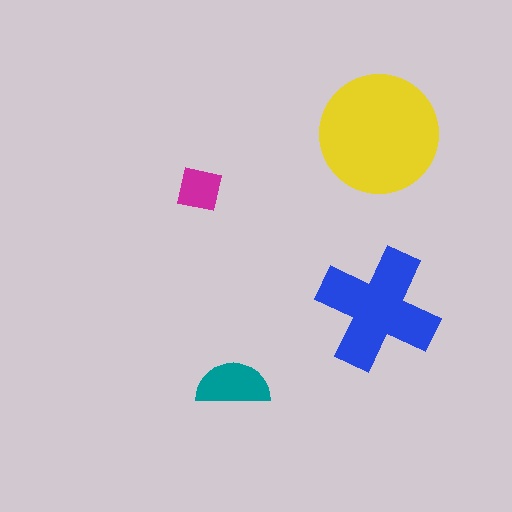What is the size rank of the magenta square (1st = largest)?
4th.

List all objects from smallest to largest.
The magenta square, the teal semicircle, the blue cross, the yellow circle.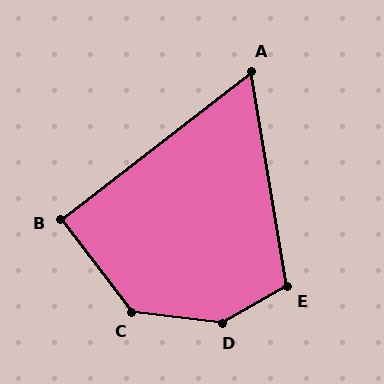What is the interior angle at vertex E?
Approximately 110 degrees (obtuse).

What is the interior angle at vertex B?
Approximately 90 degrees (approximately right).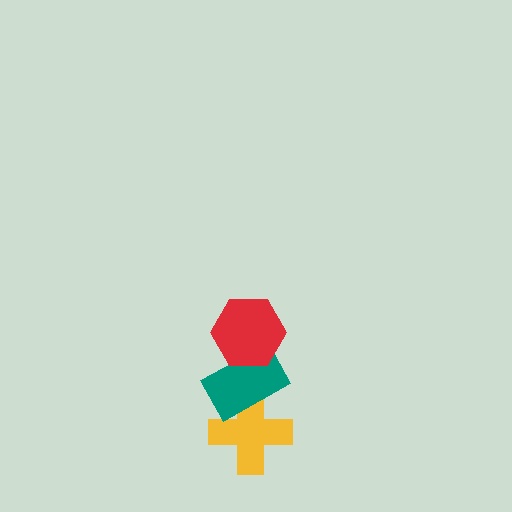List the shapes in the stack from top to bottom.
From top to bottom: the red hexagon, the teal rectangle, the yellow cross.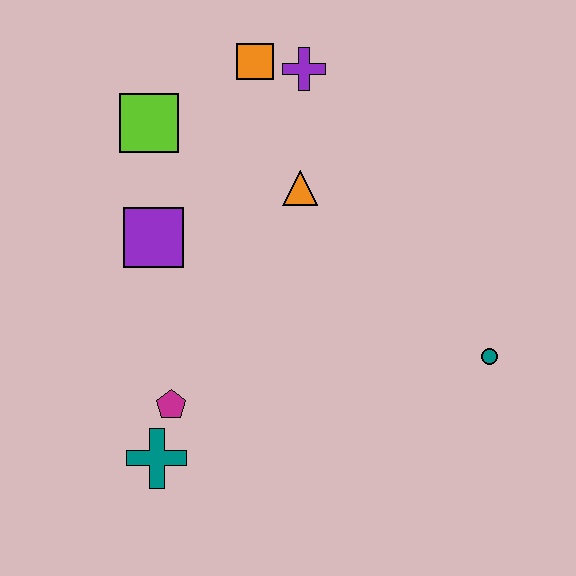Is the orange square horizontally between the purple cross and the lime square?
Yes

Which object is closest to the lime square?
The purple square is closest to the lime square.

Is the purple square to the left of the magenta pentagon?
Yes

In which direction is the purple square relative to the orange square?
The purple square is below the orange square.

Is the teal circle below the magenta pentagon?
No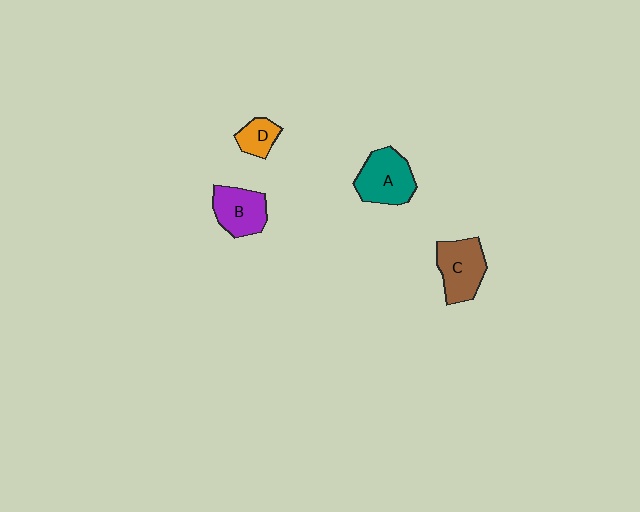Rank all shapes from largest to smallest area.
From largest to smallest: A (teal), C (brown), B (purple), D (orange).